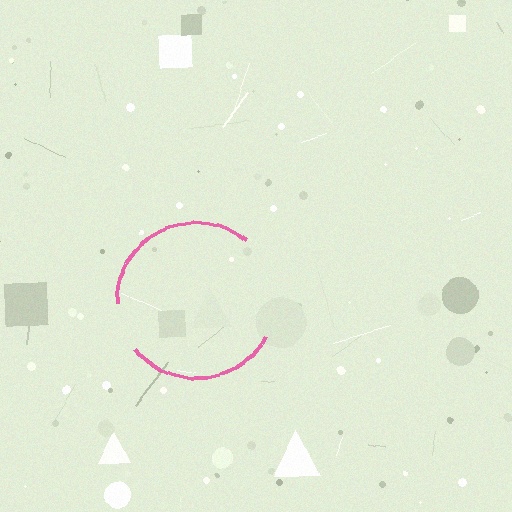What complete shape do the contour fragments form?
The contour fragments form a circle.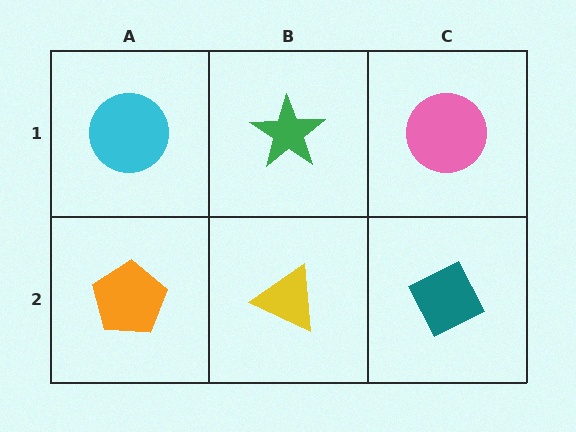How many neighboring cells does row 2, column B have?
3.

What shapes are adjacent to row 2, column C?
A pink circle (row 1, column C), a yellow triangle (row 2, column B).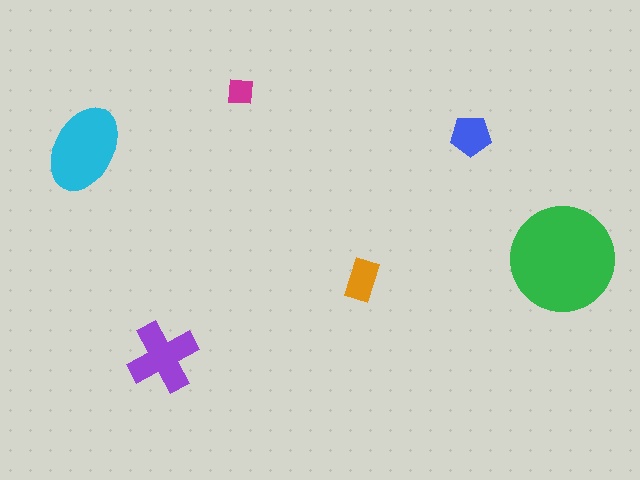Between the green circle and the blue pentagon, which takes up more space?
The green circle.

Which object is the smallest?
The magenta square.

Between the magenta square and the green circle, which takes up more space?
The green circle.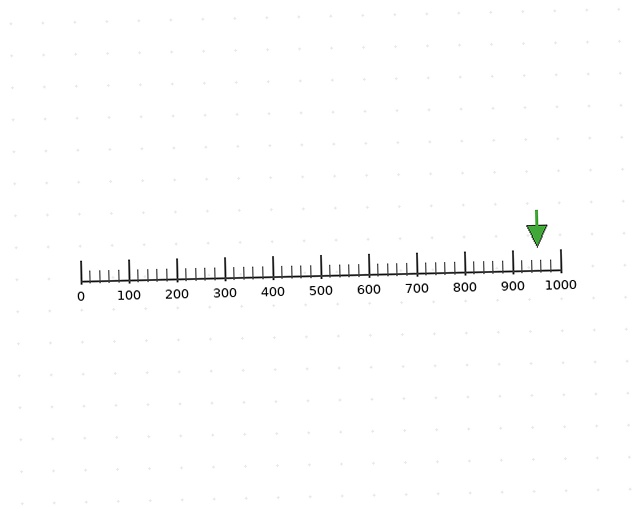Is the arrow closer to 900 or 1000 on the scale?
The arrow is closer to 1000.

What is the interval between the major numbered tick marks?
The major tick marks are spaced 100 units apart.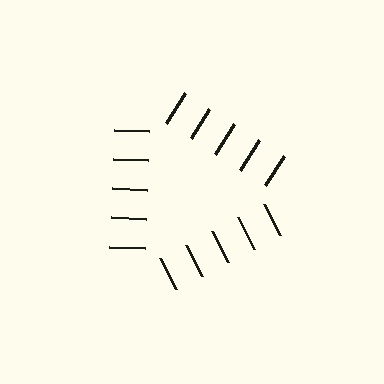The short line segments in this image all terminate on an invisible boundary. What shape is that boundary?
An illusory triangle — the line segments terminate on its edges but no continuous stroke is drawn.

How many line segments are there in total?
15 — 5 along each of the 3 edges.